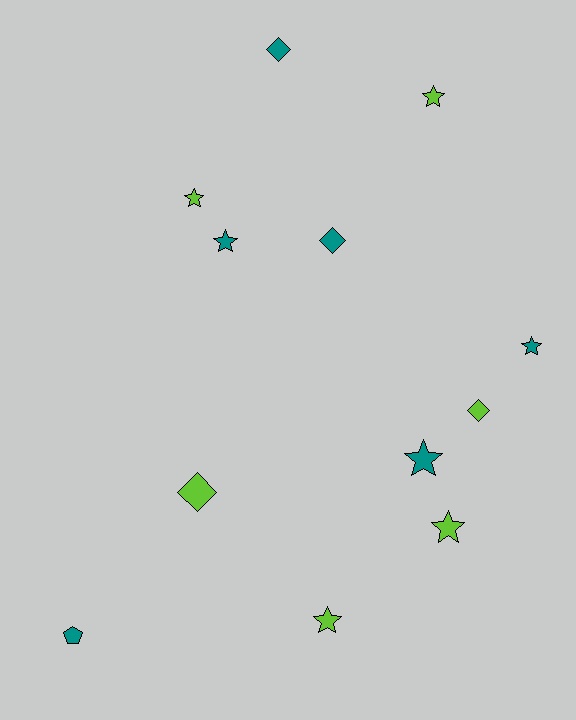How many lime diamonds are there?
There are 2 lime diamonds.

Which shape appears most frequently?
Star, with 7 objects.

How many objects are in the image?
There are 12 objects.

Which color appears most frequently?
Lime, with 6 objects.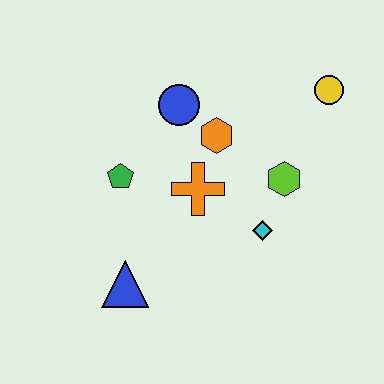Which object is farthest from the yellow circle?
The blue triangle is farthest from the yellow circle.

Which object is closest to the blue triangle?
The green pentagon is closest to the blue triangle.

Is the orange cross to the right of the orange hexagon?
No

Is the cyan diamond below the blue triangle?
No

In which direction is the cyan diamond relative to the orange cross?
The cyan diamond is to the right of the orange cross.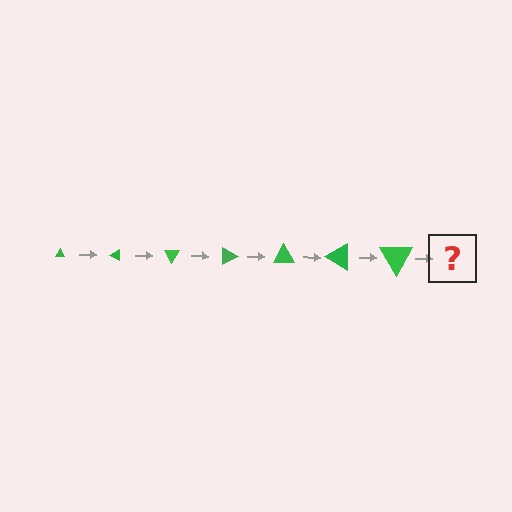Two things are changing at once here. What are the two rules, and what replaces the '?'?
The two rules are that the triangle grows larger each step and it rotates 30 degrees each step. The '?' should be a triangle, larger than the previous one and rotated 210 degrees from the start.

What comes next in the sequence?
The next element should be a triangle, larger than the previous one and rotated 210 degrees from the start.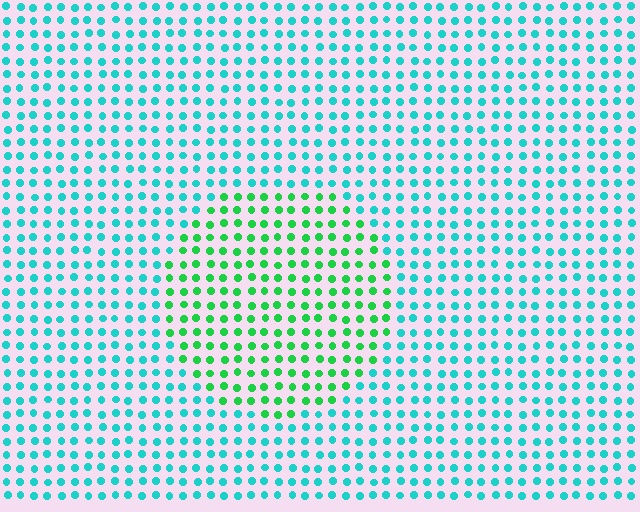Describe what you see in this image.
The image is filled with small cyan elements in a uniform arrangement. A circle-shaped region is visible where the elements are tinted to a slightly different hue, forming a subtle color boundary.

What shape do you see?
I see a circle.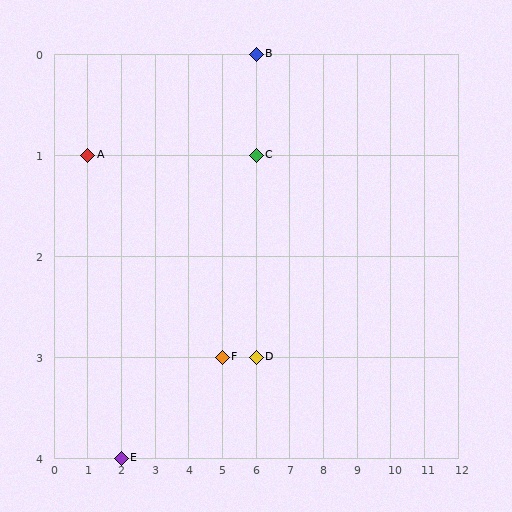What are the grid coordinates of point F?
Point F is at grid coordinates (5, 3).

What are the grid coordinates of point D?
Point D is at grid coordinates (6, 3).